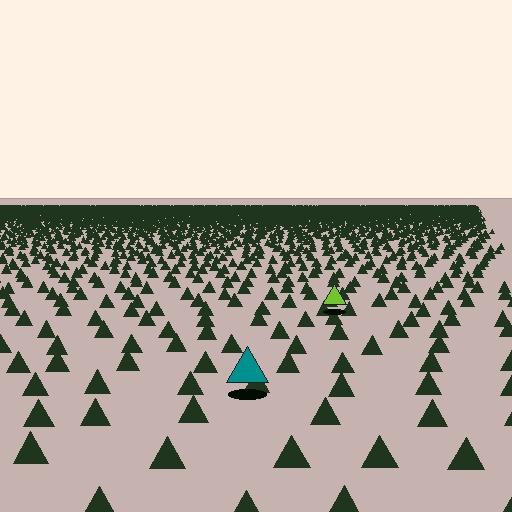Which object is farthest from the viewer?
The lime triangle is farthest from the viewer. It appears smaller and the ground texture around it is denser.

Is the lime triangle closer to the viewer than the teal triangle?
No. The teal triangle is closer — you can tell from the texture gradient: the ground texture is coarser near it.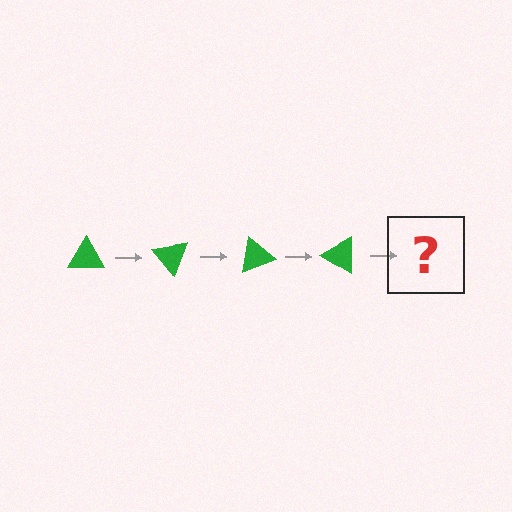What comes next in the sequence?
The next element should be a green triangle rotated 200 degrees.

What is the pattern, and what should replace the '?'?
The pattern is that the triangle rotates 50 degrees each step. The '?' should be a green triangle rotated 200 degrees.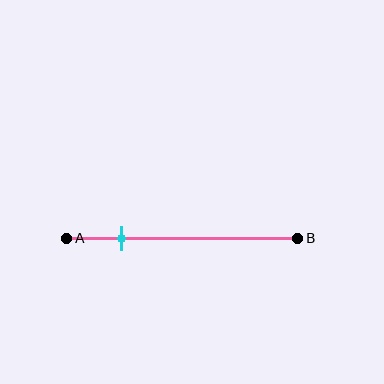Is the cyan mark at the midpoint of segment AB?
No, the mark is at about 25% from A, not at the 50% midpoint.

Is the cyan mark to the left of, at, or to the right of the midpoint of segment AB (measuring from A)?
The cyan mark is to the left of the midpoint of segment AB.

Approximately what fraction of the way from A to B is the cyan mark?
The cyan mark is approximately 25% of the way from A to B.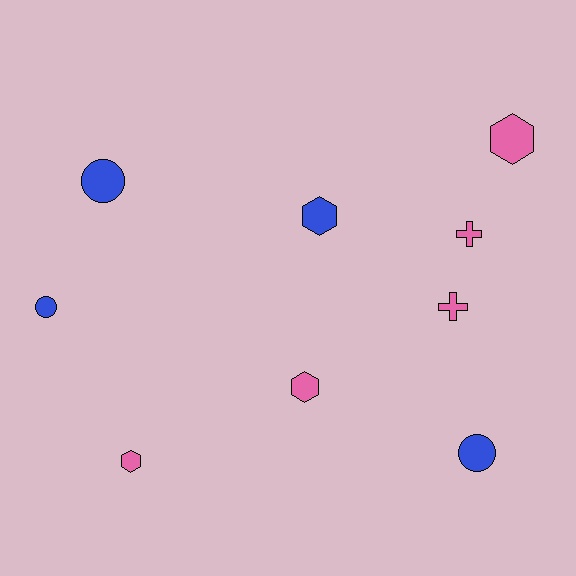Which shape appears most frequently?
Hexagon, with 4 objects.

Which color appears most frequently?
Pink, with 5 objects.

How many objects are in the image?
There are 9 objects.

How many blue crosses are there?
There are no blue crosses.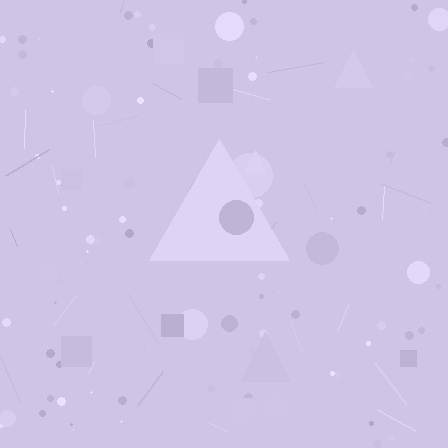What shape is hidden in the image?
A triangle is hidden in the image.